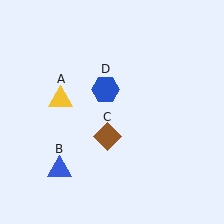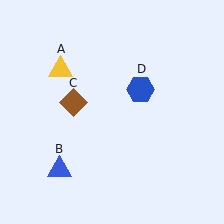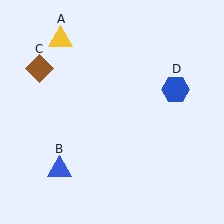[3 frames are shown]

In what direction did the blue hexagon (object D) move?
The blue hexagon (object D) moved right.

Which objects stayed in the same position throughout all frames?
Blue triangle (object B) remained stationary.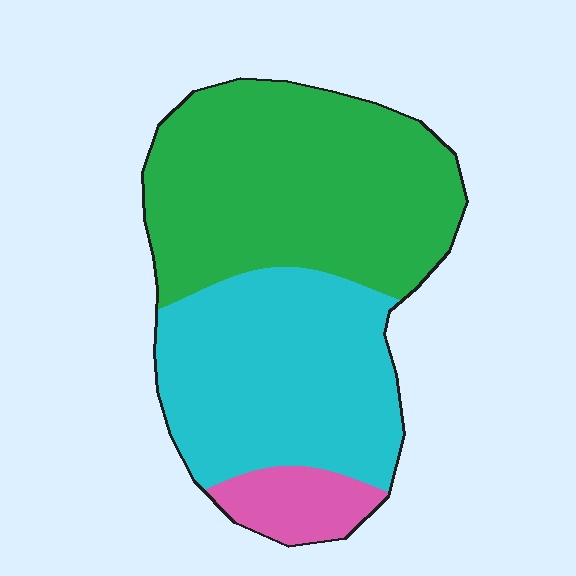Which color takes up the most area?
Green, at roughly 50%.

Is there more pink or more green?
Green.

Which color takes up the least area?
Pink, at roughly 10%.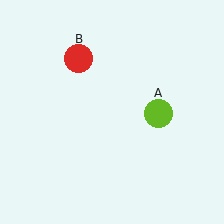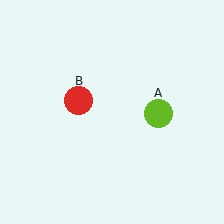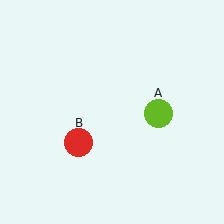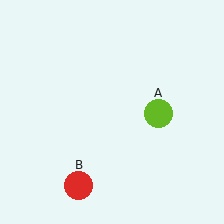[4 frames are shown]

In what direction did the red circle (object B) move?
The red circle (object B) moved down.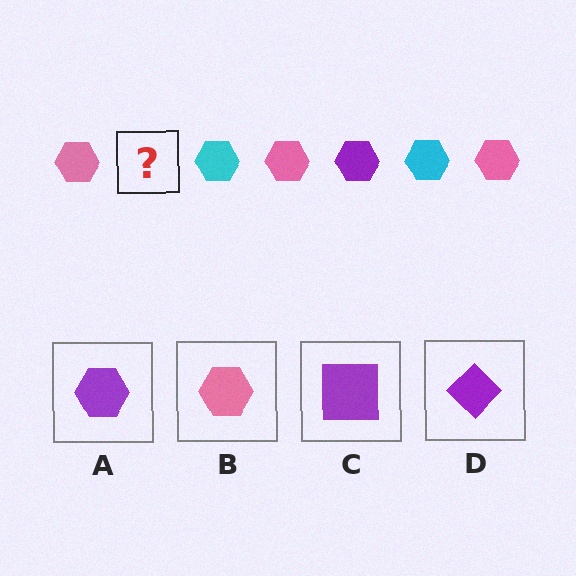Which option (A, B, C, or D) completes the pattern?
A.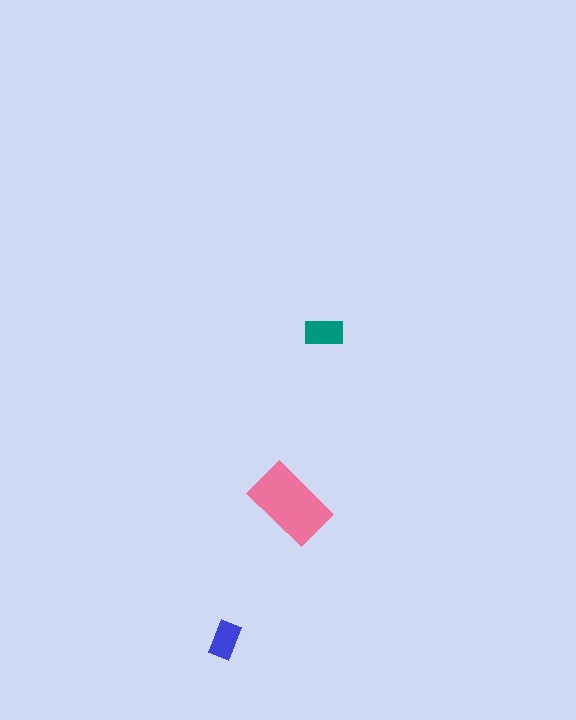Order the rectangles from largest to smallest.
the pink one, the teal one, the blue one.